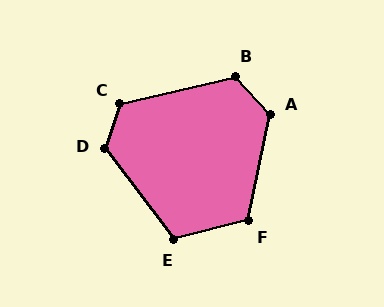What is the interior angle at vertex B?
Approximately 121 degrees (obtuse).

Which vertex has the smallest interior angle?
E, at approximately 113 degrees.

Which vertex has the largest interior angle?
A, at approximately 125 degrees.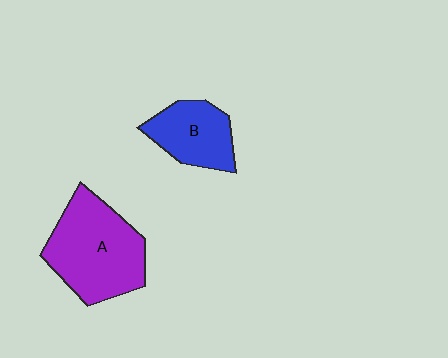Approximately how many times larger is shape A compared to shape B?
Approximately 1.7 times.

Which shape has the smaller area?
Shape B (blue).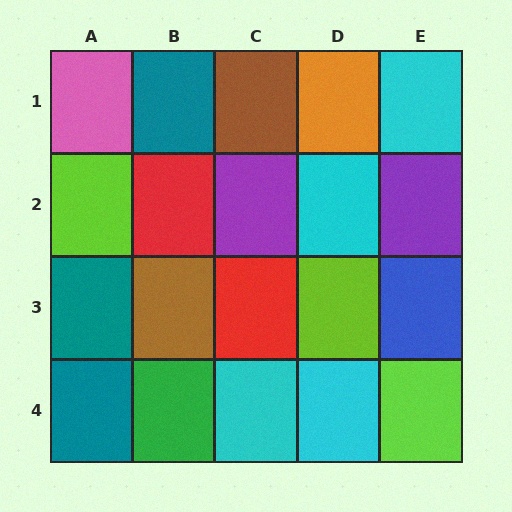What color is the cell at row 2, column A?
Lime.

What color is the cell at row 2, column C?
Purple.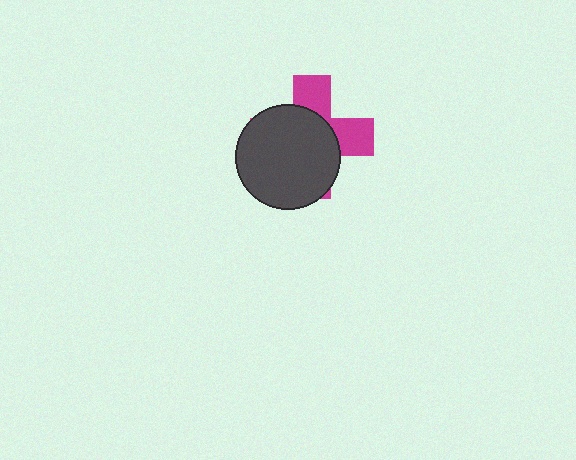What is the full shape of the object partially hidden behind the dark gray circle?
The partially hidden object is a magenta cross.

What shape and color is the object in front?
The object in front is a dark gray circle.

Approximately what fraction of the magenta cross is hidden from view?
Roughly 64% of the magenta cross is hidden behind the dark gray circle.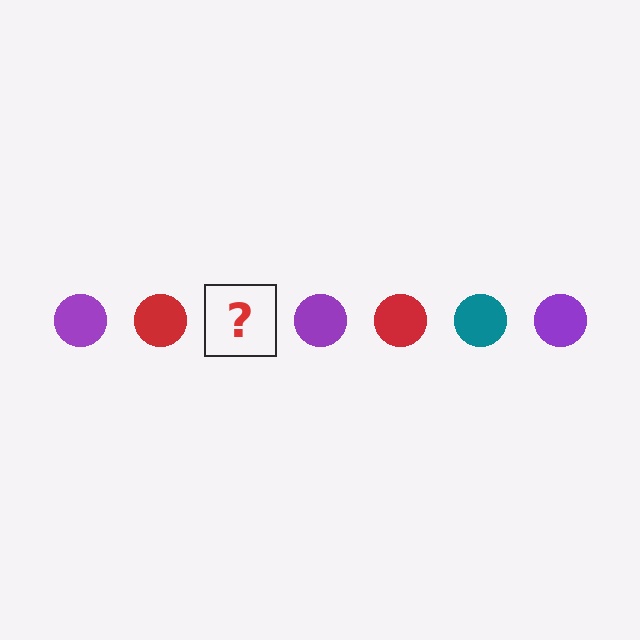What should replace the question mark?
The question mark should be replaced with a teal circle.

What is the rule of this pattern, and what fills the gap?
The rule is that the pattern cycles through purple, red, teal circles. The gap should be filled with a teal circle.